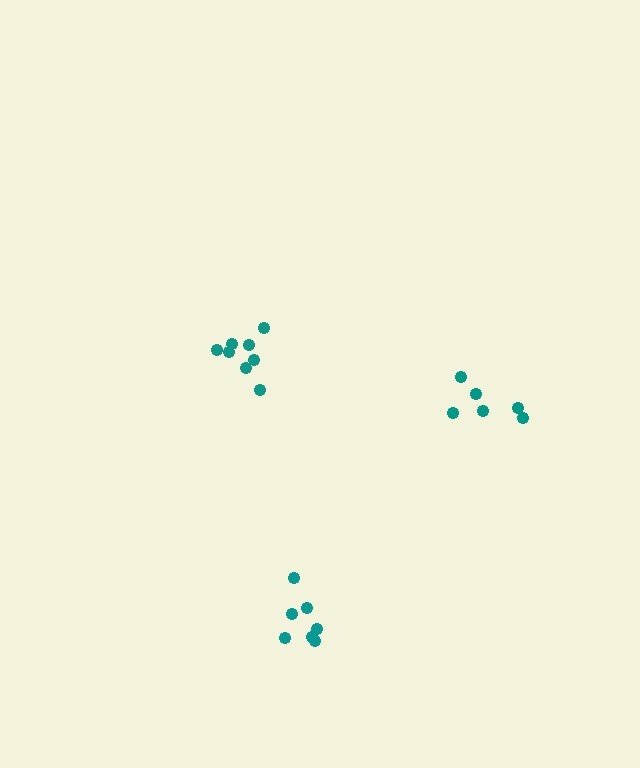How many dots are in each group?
Group 1: 8 dots, Group 2: 7 dots, Group 3: 6 dots (21 total).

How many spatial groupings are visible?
There are 3 spatial groupings.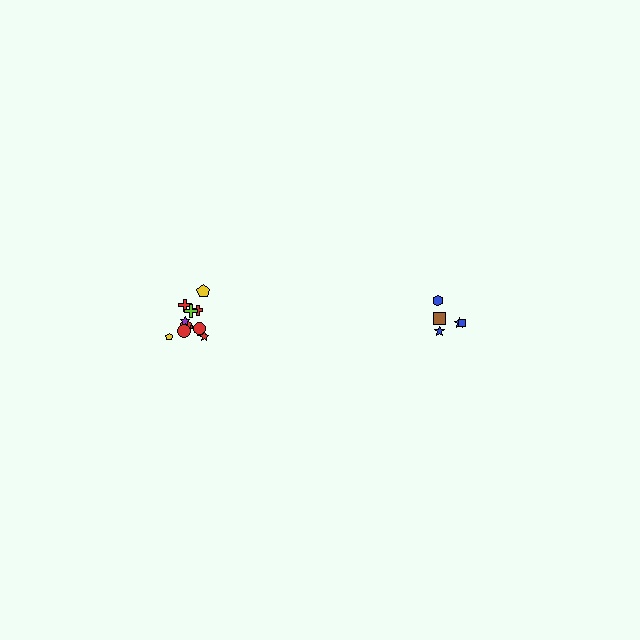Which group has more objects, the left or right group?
The left group.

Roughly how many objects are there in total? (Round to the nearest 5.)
Roughly 15 objects in total.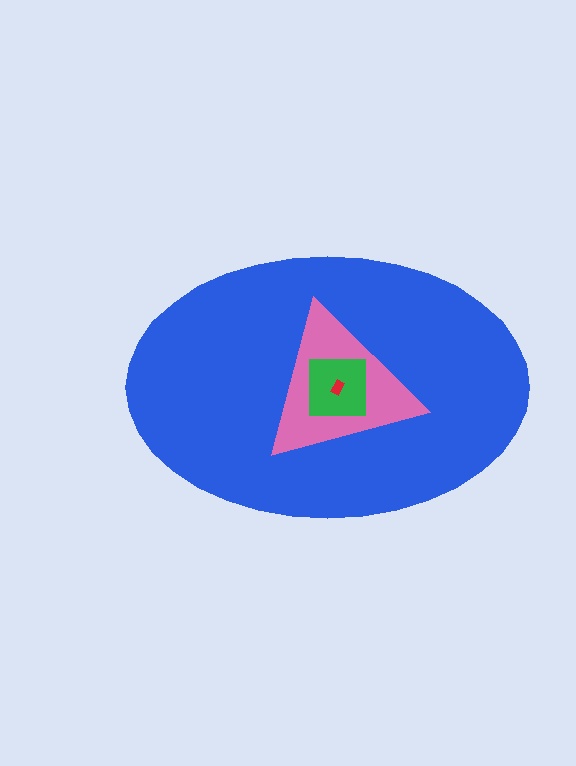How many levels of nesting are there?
4.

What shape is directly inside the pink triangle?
The green square.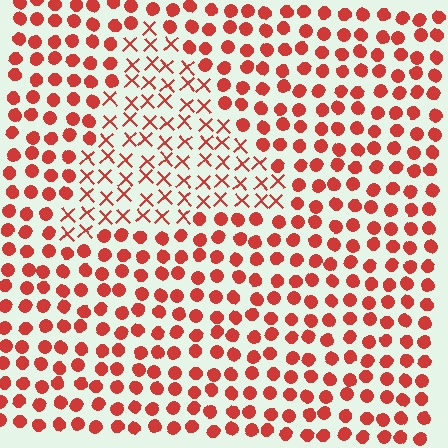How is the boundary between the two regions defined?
The boundary is defined by a change in element shape: X marks inside vs. circles outside. All elements share the same color and spacing.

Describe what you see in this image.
The image is filled with small red elements arranged in a uniform grid. A triangle-shaped region contains X marks, while the surrounding area contains circles. The boundary is defined purely by the change in element shape.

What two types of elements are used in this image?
The image uses X marks inside the triangle region and circles outside it.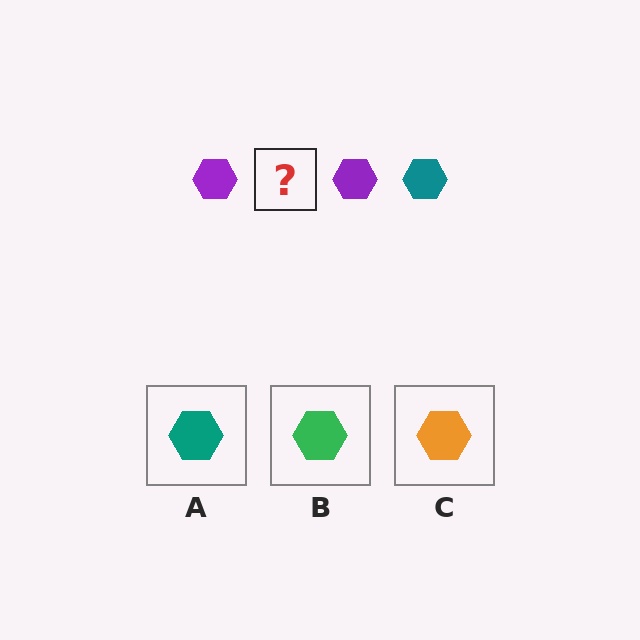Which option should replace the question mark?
Option A.